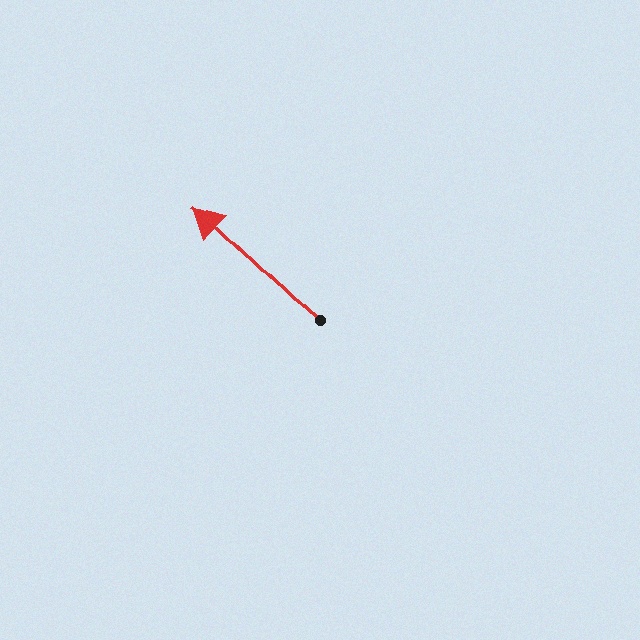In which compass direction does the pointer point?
Northwest.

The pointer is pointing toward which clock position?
Roughly 10 o'clock.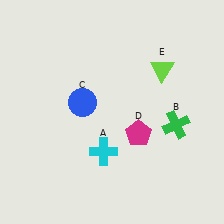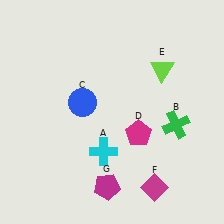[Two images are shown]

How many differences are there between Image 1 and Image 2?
There are 2 differences between the two images.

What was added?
A magenta diamond (F), a magenta pentagon (G) were added in Image 2.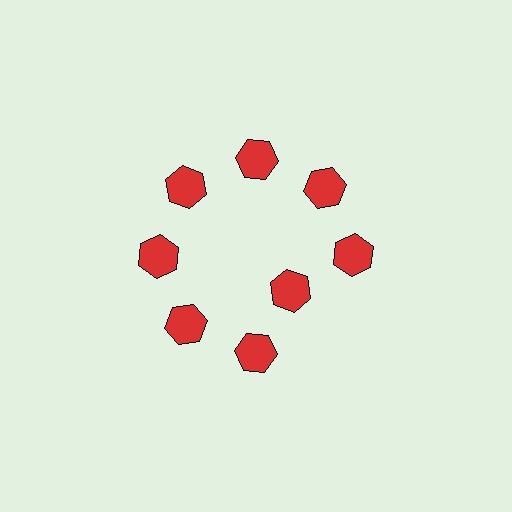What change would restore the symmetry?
The symmetry would be restored by moving it outward, back onto the ring so that all 8 hexagons sit at equal angles and equal distance from the center.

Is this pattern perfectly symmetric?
No. The 8 red hexagons are arranged in a ring, but one element near the 4 o'clock position is pulled inward toward the center, breaking the 8-fold rotational symmetry.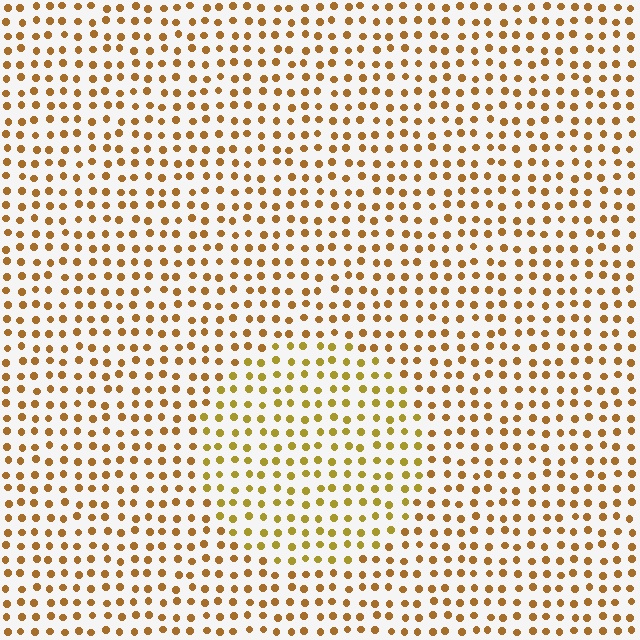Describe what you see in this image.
The image is filled with small brown elements in a uniform arrangement. A circle-shaped region is visible where the elements are tinted to a slightly different hue, forming a subtle color boundary.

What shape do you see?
I see a circle.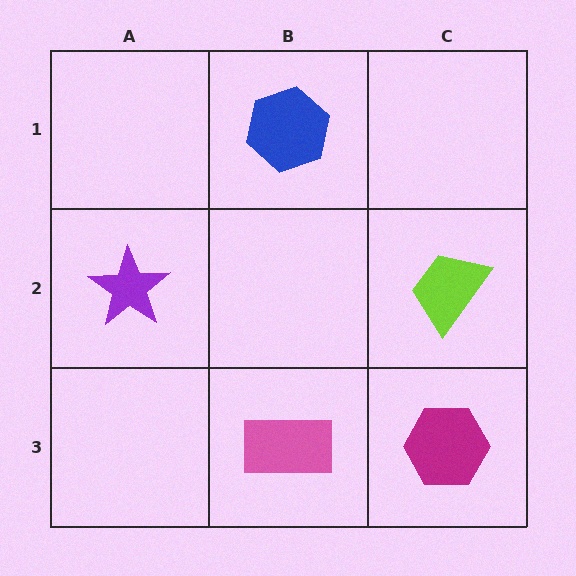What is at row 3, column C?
A magenta hexagon.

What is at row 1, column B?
A blue hexagon.